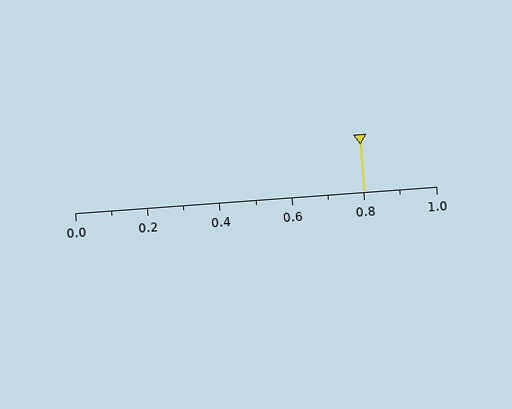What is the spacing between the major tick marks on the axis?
The major ticks are spaced 0.2 apart.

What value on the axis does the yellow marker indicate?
The marker indicates approximately 0.8.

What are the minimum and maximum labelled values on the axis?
The axis runs from 0.0 to 1.0.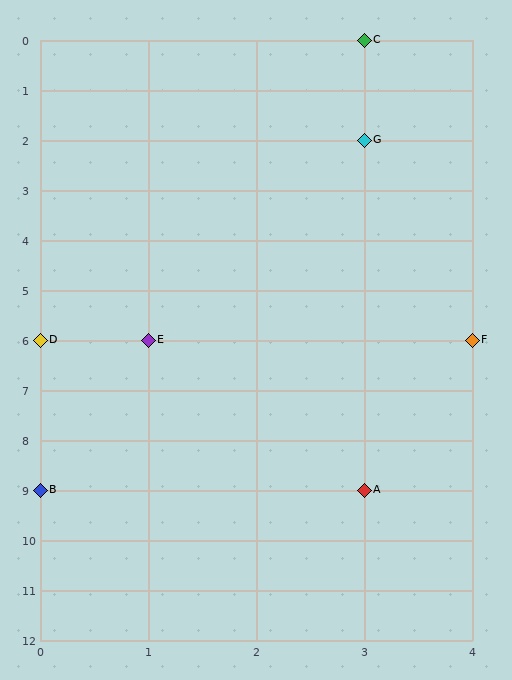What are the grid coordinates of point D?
Point D is at grid coordinates (0, 6).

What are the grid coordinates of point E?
Point E is at grid coordinates (1, 6).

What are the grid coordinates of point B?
Point B is at grid coordinates (0, 9).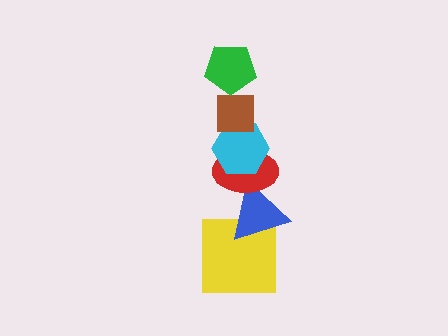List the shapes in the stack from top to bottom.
From top to bottom: the green pentagon, the brown square, the cyan hexagon, the red ellipse, the blue triangle, the yellow square.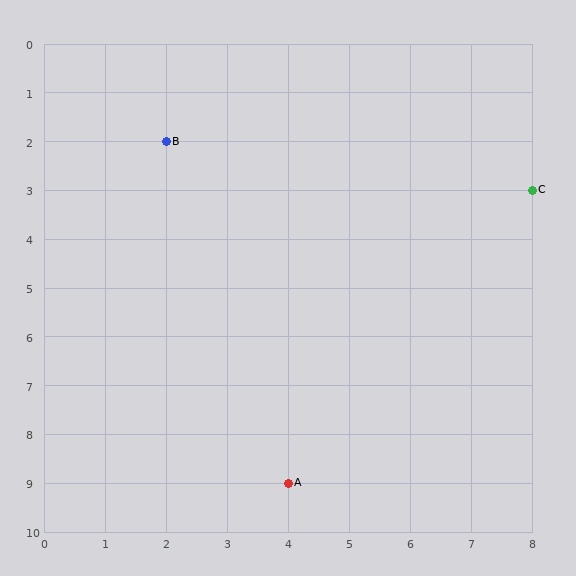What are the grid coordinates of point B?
Point B is at grid coordinates (2, 2).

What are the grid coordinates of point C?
Point C is at grid coordinates (8, 3).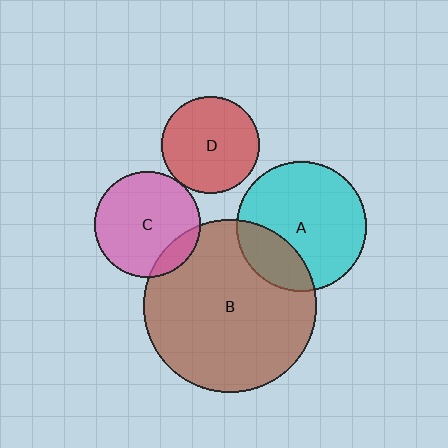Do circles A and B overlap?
Yes.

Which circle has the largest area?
Circle B (brown).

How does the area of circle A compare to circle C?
Approximately 1.5 times.